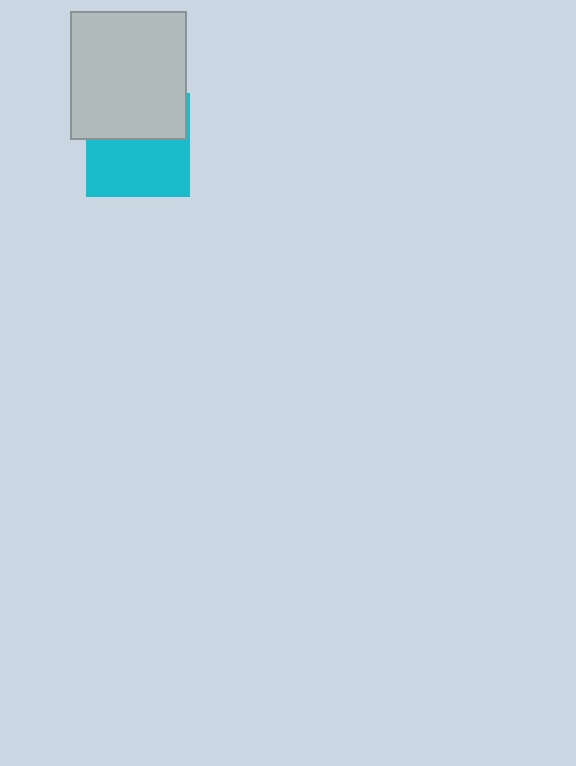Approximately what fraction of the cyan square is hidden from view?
Roughly 43% of the cyan square is hidden behind the light gray rectangle.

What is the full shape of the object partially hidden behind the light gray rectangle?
The partially hidden object is a cyan square.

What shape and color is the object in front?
The object in front is a light gray rectangle.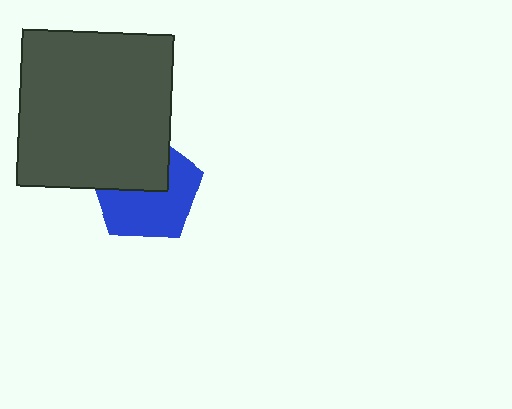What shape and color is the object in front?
The object in front is a dark gray rectangle.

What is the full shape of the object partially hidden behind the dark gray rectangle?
The partially hidden object is a blue pentagon.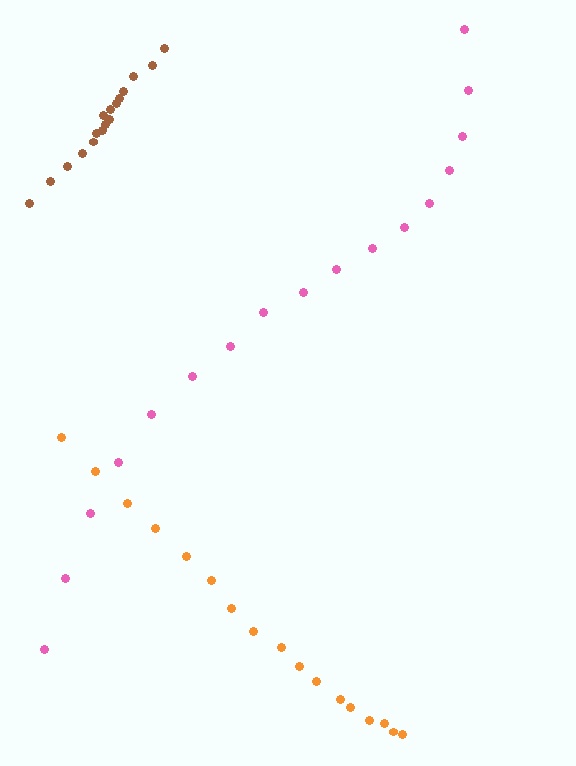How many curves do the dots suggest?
There are 3 distinct paths.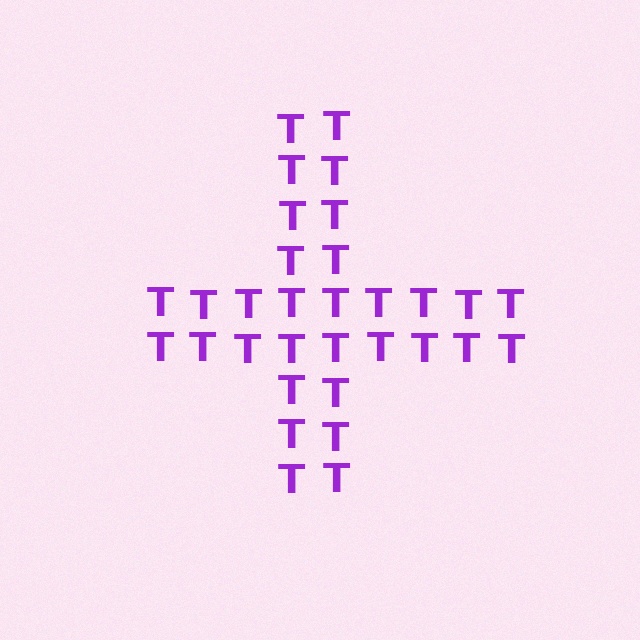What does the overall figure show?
The overall figure shows a cross.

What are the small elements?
The small elements are letter T's.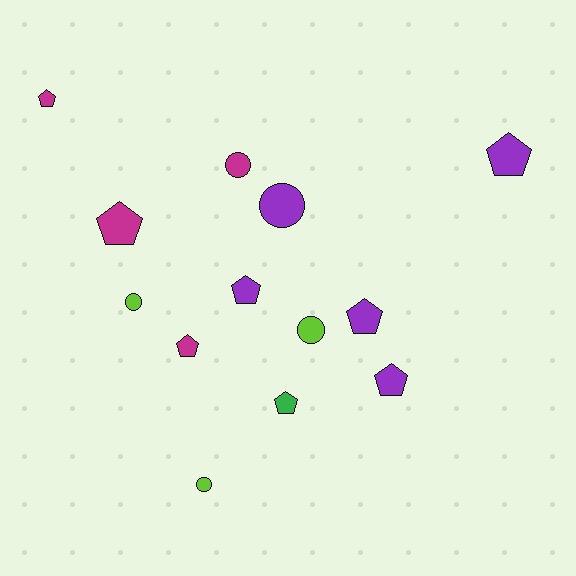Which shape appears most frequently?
Pentagon, with 8 objects.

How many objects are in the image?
There are 13 objects.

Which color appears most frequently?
Purple, with 5 objects.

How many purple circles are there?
There is 1 purple circle.